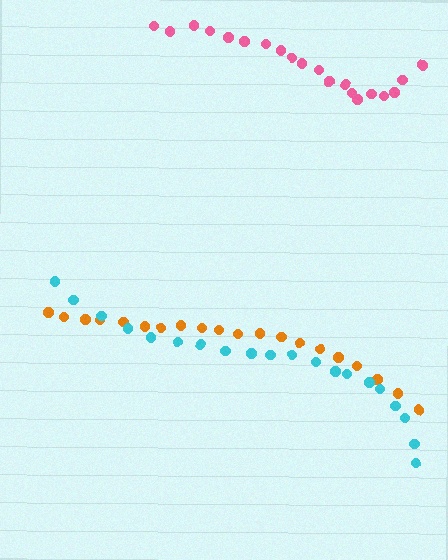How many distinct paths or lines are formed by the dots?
There are 3 distinct paths.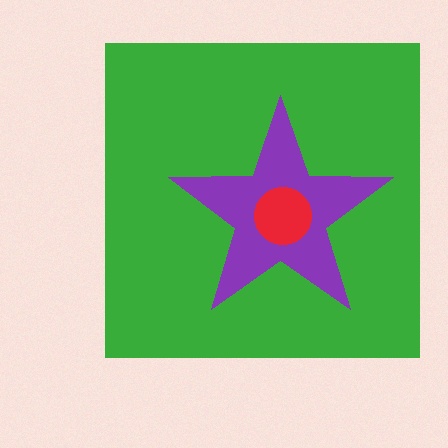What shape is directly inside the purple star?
The red circle.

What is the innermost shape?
The red circle.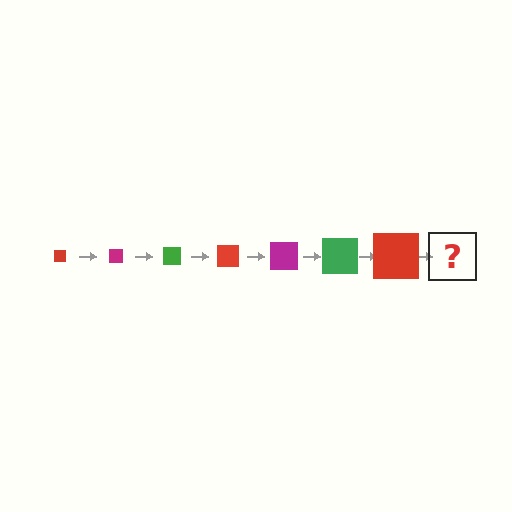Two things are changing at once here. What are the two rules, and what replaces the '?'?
The two rules are that the square grows larger each step and the color cycles through red, magenta, and green. The '?' should be a magenta square, larger than the previous one.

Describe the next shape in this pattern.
It should be a magenta square, larger than the previous one.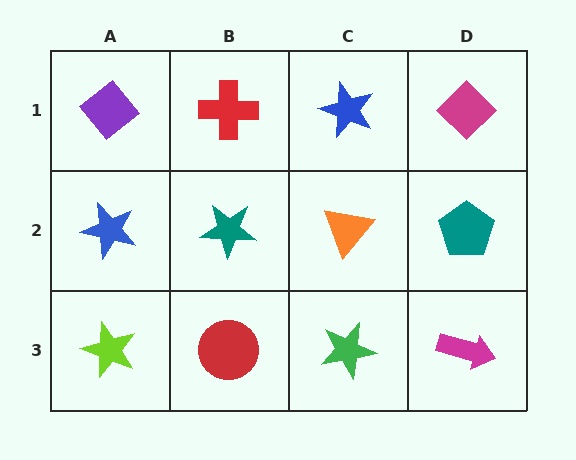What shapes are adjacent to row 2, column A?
A purple diamond (row 1, column A), a lime star (row 3, column A), a teal star (row 2, column B).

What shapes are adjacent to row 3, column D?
A teal pentagon (row 2, column D), a green star (row 3, column C).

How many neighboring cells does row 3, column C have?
3.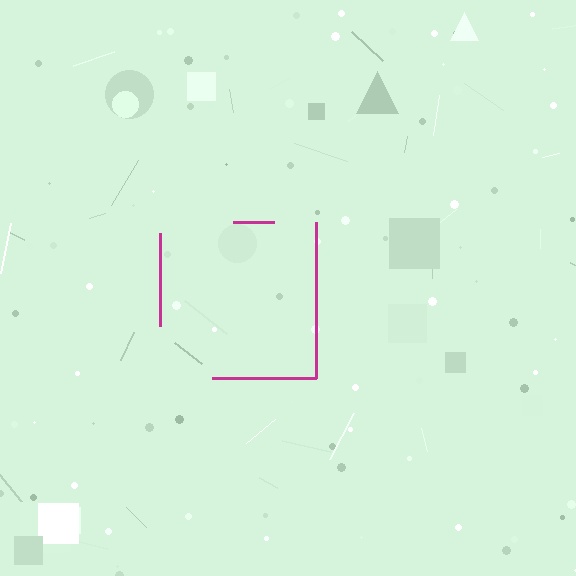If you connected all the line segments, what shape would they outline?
They would outline a square.